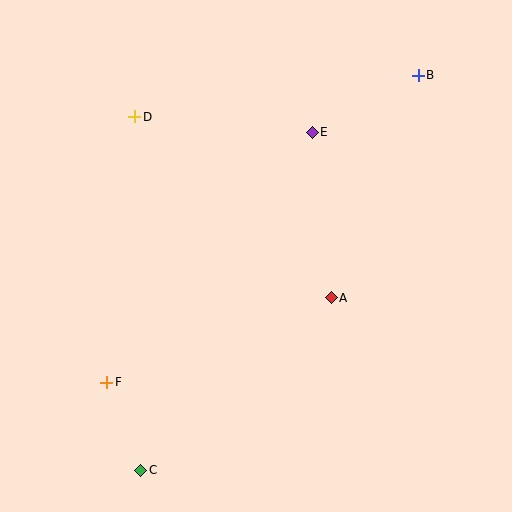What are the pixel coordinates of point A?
Point A is at (331, 298).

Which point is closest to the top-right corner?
Point B is closest to the top-right corner.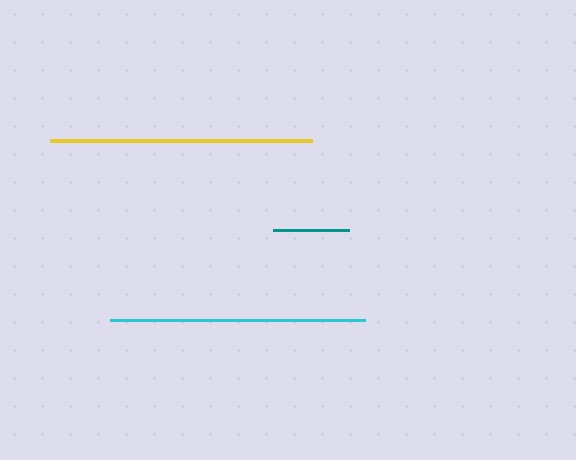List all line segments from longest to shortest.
From longest to shortest: yellow, cyan, teal.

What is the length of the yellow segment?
The yellow segment is approximately 263 pixels long.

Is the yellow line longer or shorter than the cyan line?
The yellow line is longer than the cyan line.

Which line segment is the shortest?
The teal line is the shortest at approximately 76 pixels.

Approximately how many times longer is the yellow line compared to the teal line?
The yellow line is approximately 3.4 times the length of the teal line.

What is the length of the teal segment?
The teal segment is approximately 76 pixels long.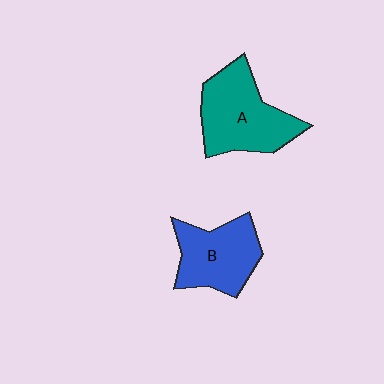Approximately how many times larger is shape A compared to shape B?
Approximately 1.2 times.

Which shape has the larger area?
Shape A (teal).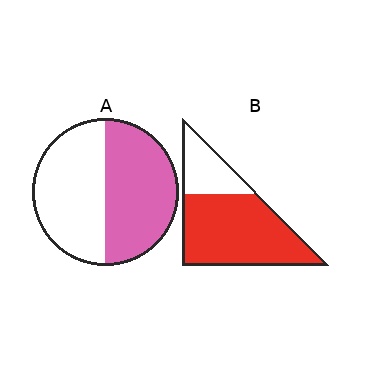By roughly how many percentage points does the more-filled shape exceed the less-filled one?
By roughly 25 percentage points (B over A).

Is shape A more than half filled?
Roughly half.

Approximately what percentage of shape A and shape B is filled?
A is approximately 50% and B is approximately 75%.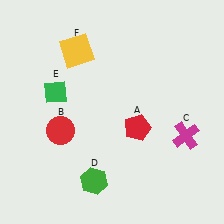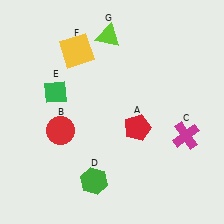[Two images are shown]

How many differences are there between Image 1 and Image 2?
There is 1 difference between the two images.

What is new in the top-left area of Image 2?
A lime triangle (G) was added in the top-left area of Image 2.